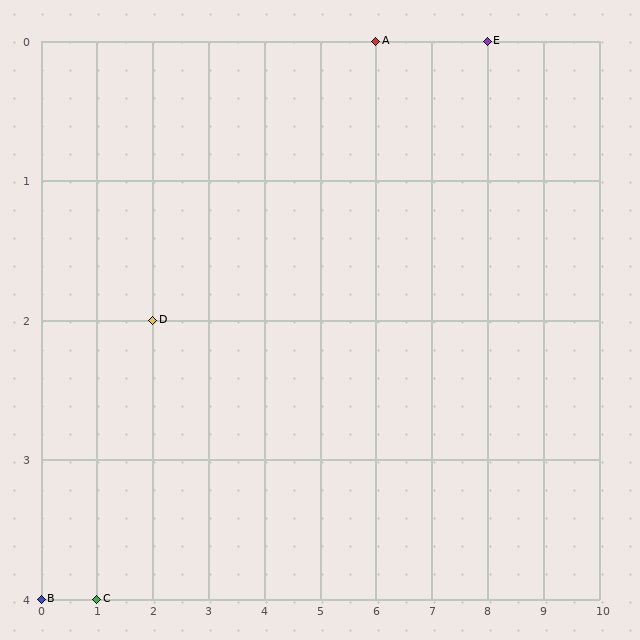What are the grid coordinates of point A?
Point A is at grid coordinates (6, 0).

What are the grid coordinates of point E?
Point E is at grid coordinates (8, 0).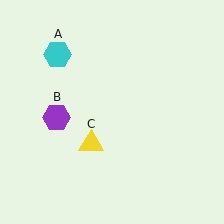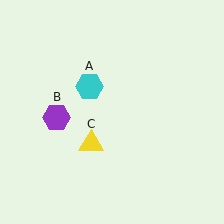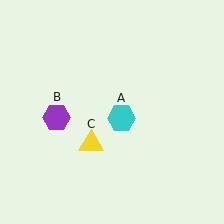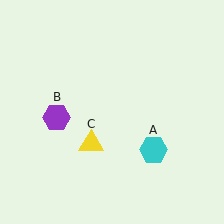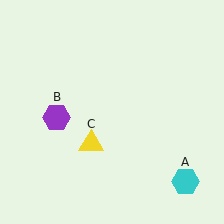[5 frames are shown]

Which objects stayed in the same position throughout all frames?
Purple hexagon (object B) and yellow triangle (object C) remained stationary.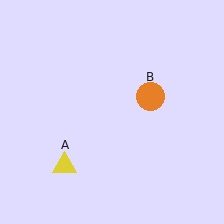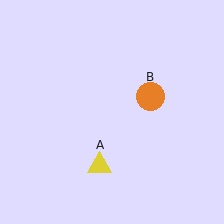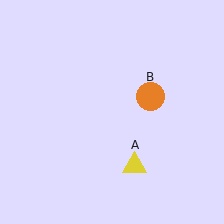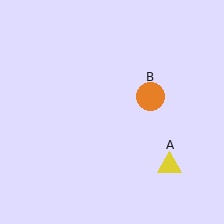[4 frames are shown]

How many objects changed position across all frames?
1 object changed position: yellow triangle (object A).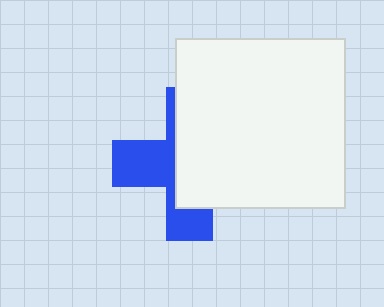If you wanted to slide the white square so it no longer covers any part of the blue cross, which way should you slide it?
Slide it right — that is the most direct way to separate the two shapes.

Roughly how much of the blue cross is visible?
A small part of it is visible (roughly 43%).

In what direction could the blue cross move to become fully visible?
The blue cross could move left. That would shift it out from behind the white square entirely.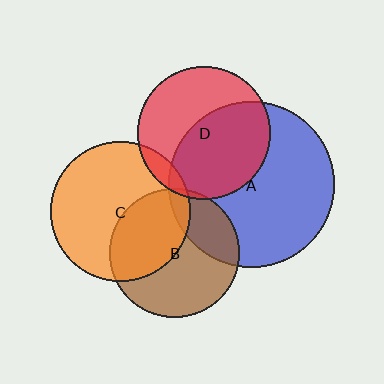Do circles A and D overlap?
Yes.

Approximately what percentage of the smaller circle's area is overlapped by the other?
Approximately 55%.